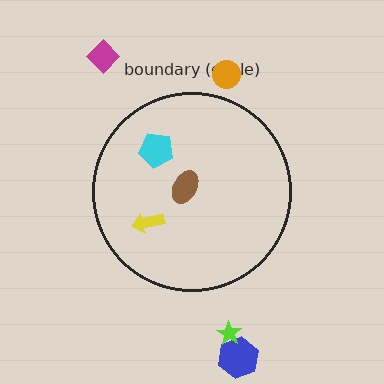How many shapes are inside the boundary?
3 inside, 4 outside.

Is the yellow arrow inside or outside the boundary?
Inside.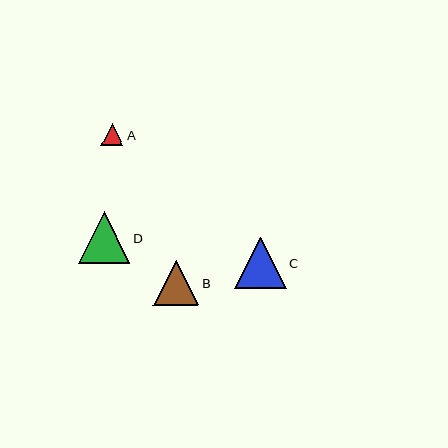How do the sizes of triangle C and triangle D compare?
Triangle C and triangle D are approximately the same size.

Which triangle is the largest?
Triangle C is the largest with a size of approximately 52 pixels.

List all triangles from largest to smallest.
From largest to smallest: C, D, B, A.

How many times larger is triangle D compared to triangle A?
Triangle D is approximately 2.4 times the size of triangle A.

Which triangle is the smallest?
Triangle A is the smallest with a size of approximately 22 pixels.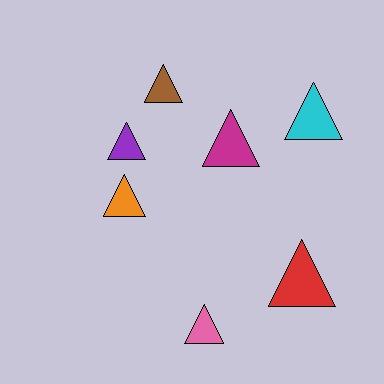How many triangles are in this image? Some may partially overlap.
There are 7 triangles.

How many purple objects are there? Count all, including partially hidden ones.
There is 1 purple object.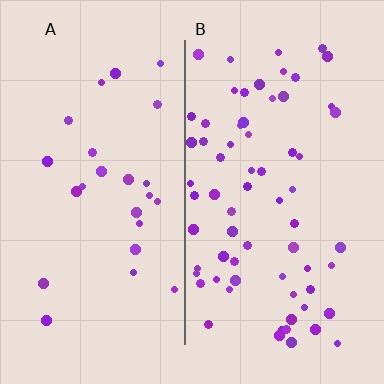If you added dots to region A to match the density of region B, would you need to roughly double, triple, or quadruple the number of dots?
Approximately triple.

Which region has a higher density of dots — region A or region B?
B (the right).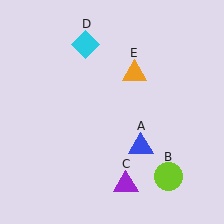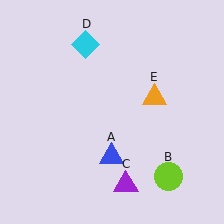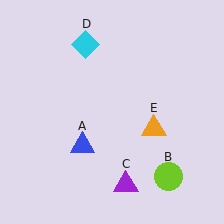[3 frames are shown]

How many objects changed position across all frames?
2 objects changed position: blue triangle (object A), orange triangle (object E).